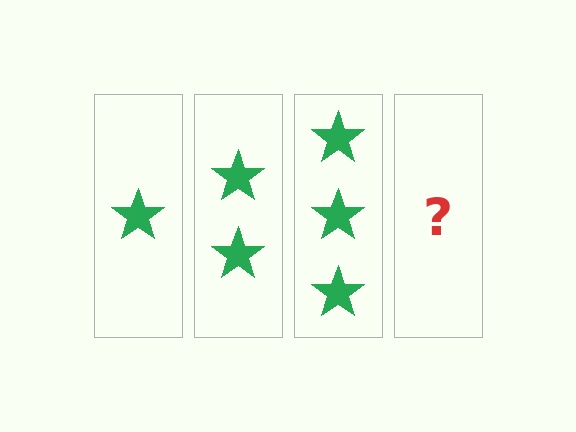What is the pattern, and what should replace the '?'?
The pattern is that each step adds one more star. The '?' should be 4 stars.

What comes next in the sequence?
The next element should be 4 stars.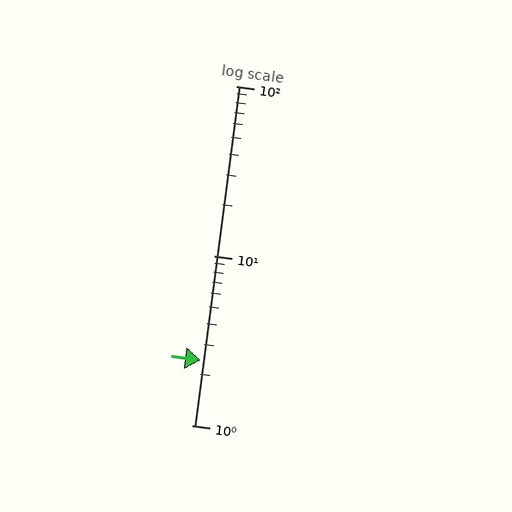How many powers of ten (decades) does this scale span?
The scale spans 2 decades, from 1 to 100.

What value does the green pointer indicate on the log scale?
The pointer indicates approximately 2.4.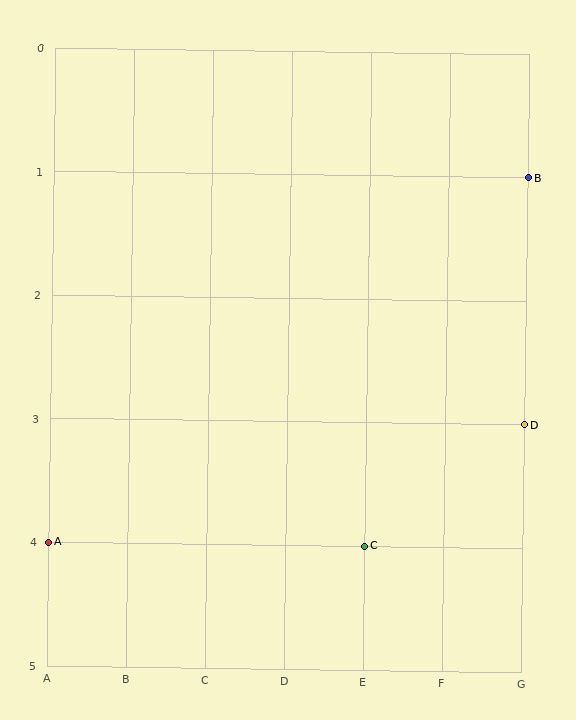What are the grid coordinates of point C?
Point C is at grid coordinates (E, 4).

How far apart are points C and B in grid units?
Points C and B are 2 columns and 3 rows apart (about 3.6 grid units diagonally).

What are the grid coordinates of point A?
Point A is at grid coordinates (A, 4).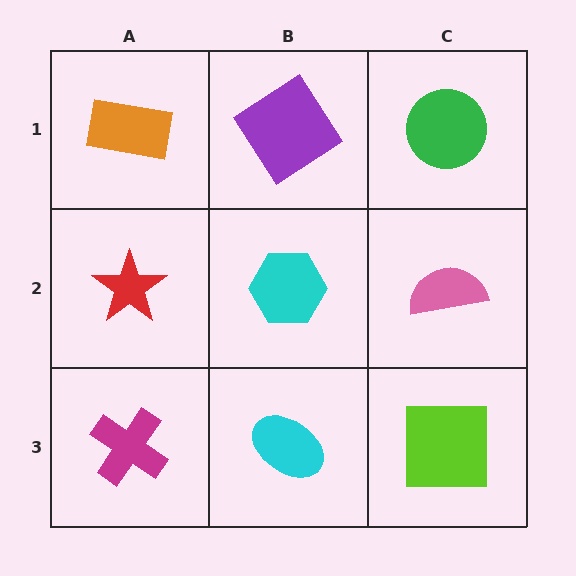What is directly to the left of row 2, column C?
A cyan hexagon.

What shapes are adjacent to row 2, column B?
A purple diamond (row 1, column B), a cyan ellipse (row 3, column B), a red star (row 2, column A), a pink semicircle (row 2, column C).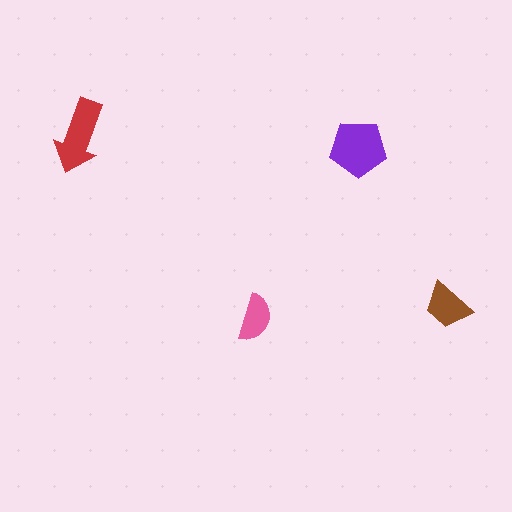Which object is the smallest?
The pink semicircle.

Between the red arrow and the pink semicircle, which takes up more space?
The red arrow.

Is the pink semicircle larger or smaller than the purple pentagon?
Smaller.